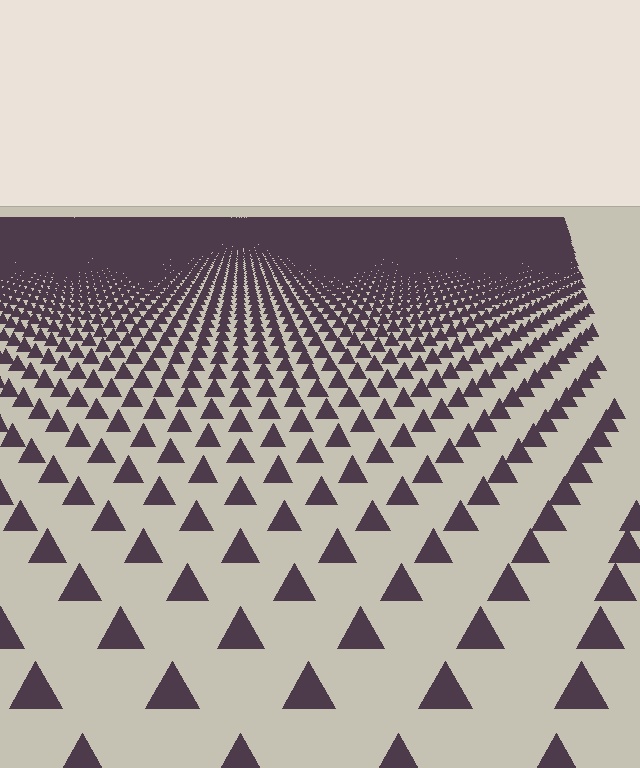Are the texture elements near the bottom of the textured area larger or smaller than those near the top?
Larger. Near the bottom, elements are closer to the viewer and appear at a bigger on-screen size.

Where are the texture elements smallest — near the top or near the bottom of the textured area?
Near the top.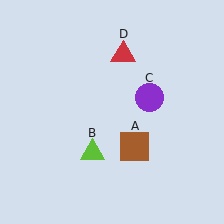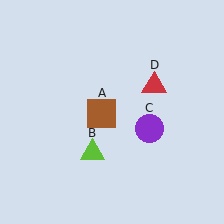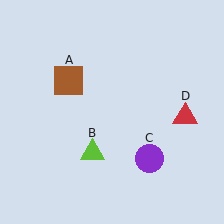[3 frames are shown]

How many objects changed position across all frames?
3 objects changed position: brown square (object A), purple circle (object C), red triangle (object D).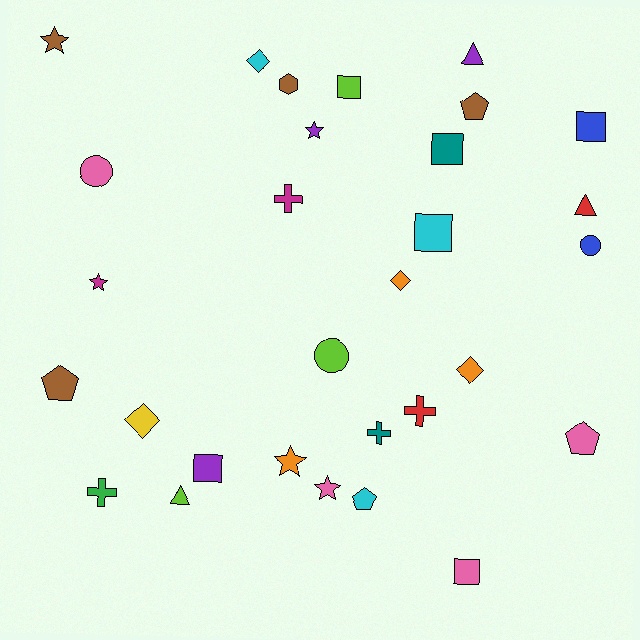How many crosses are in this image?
There are 4 crosses.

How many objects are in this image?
There are 30 objects.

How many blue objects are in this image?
There are 2 blue objects.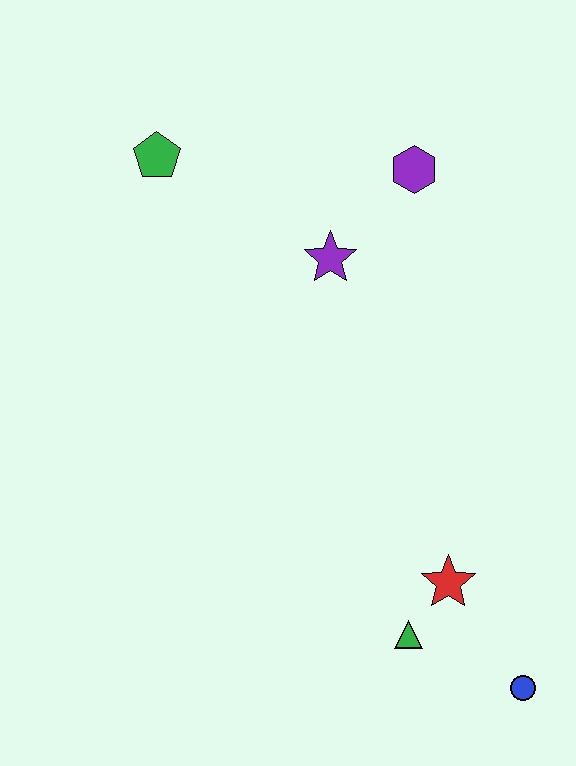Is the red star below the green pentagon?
Yes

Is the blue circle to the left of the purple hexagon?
No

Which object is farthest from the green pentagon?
The blue circle is farthest from the green pentagon.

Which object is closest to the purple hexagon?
The purple star is closest to the purple hexagon.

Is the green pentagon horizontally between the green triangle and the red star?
No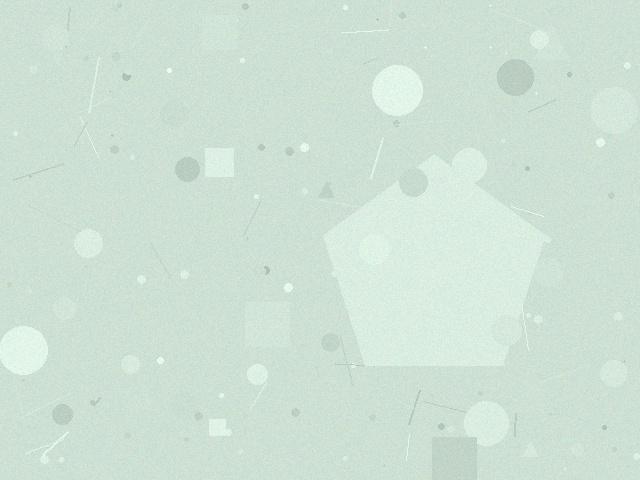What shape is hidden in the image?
A pentagon is hidden in the image.